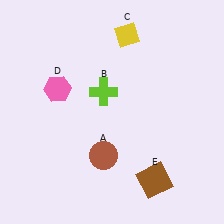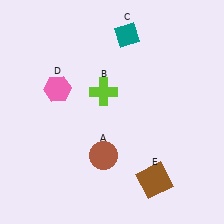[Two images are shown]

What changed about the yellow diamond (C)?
In Image 1, C is yellow. In Image 2, it changed to teal.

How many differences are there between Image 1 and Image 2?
There is 1 difference between the two images.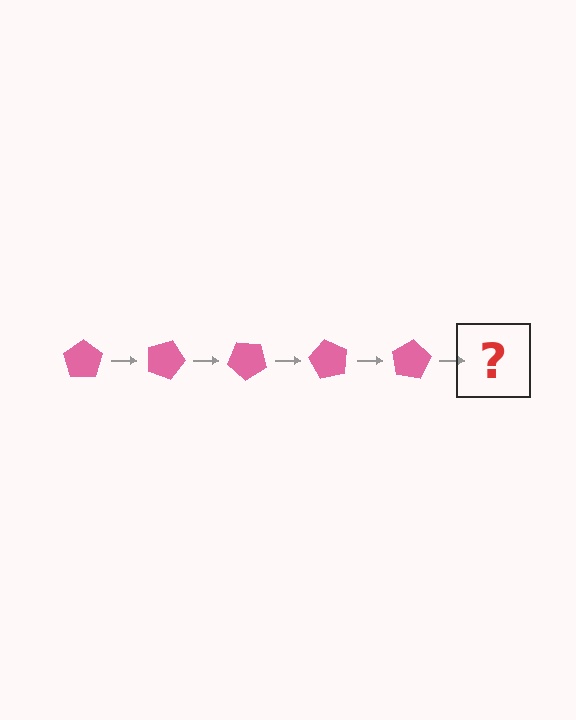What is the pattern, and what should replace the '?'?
The pattern is that the pentagon rotates 20 degrees each step. The '?' should be a pink pentagon rotated 100 degrees.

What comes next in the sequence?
The next element should be a pink pentagon rotated 100 degrees.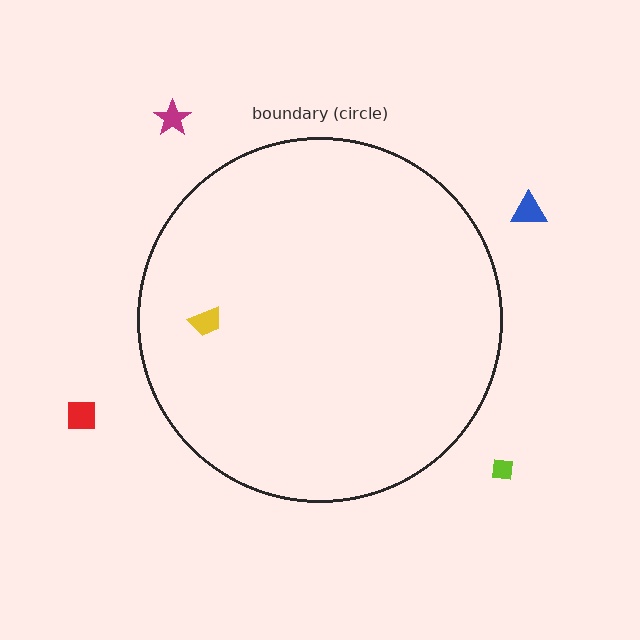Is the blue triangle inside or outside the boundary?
Outside.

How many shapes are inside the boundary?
1 inside, 4 outside.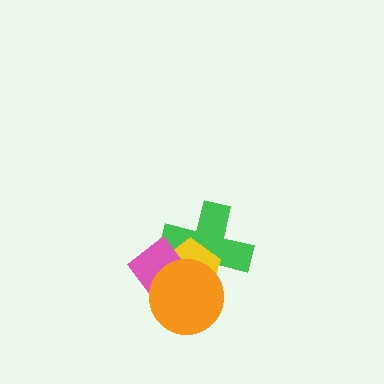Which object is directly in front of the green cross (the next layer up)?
The yellow pentagon is directly in front of the green cross.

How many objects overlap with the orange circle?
3 objects overlap with the orange circle.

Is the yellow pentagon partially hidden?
Yes, it is partially covered by another shape.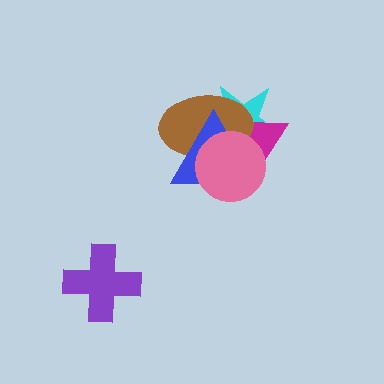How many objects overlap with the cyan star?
4 objects overlap with the cyan star.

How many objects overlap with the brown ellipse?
4 objects overlap with the brown ellipse.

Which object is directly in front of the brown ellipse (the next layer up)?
The blue triangle is directly in front of the brown ellipse.